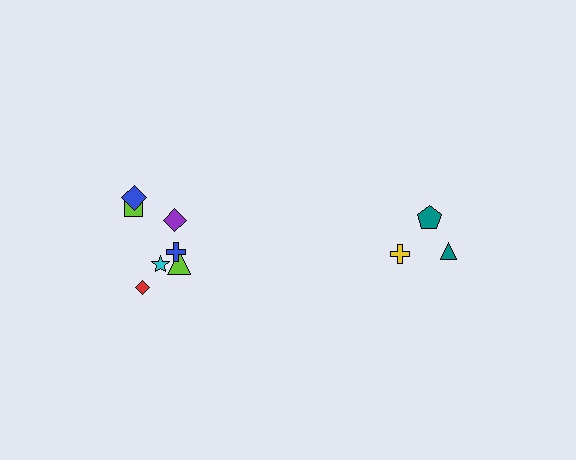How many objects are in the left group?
There are 7 objects.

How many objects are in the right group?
There are 3 objects.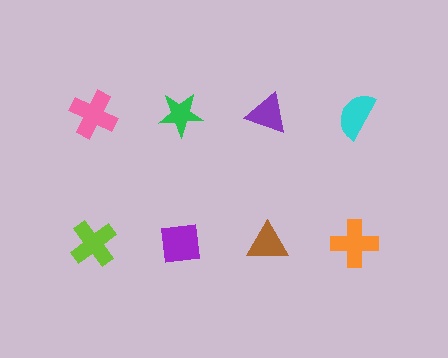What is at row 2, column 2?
A purple square.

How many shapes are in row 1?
4 shapes.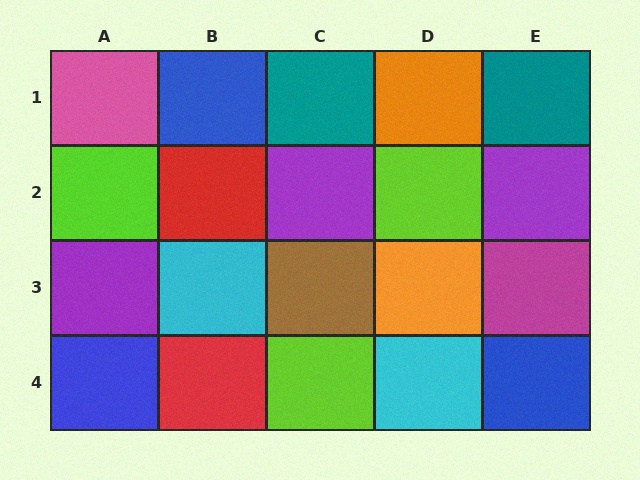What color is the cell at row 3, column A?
Purple.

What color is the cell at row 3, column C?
Brown.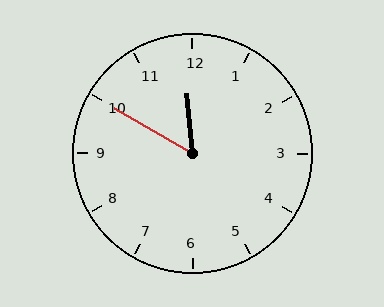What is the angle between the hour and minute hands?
Approximately 55 degrees.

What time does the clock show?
11:50.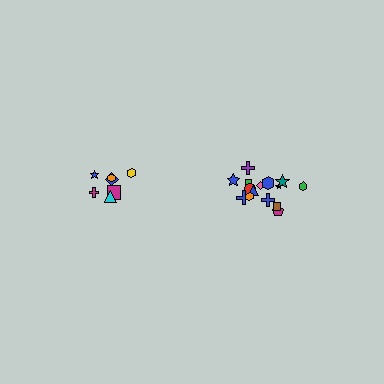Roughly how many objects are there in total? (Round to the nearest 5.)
Roughly 25 objects in total.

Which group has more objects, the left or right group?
The right group.